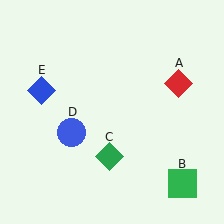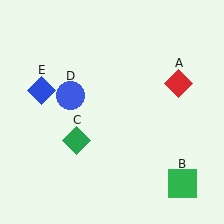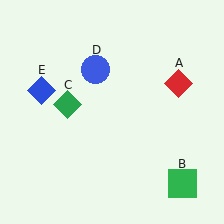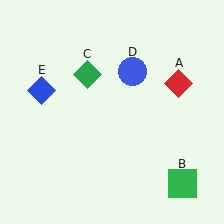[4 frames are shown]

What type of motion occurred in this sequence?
The green diamond (object C), blue circle (object D) rotated clockwise around the center of the scene.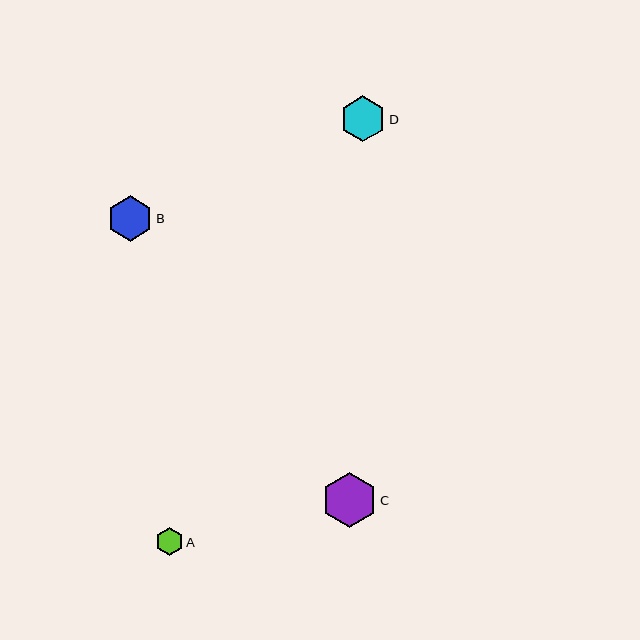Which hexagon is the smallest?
Hexagon A is the smallest with a size of approximately 28 pixels.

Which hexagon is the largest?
Hexagon C is the largest with a size of approximately 55 pixels.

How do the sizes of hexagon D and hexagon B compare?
Hexagon D and hexagon B are approximately the same size.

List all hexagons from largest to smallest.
From largest to smallest: C, D, B, A.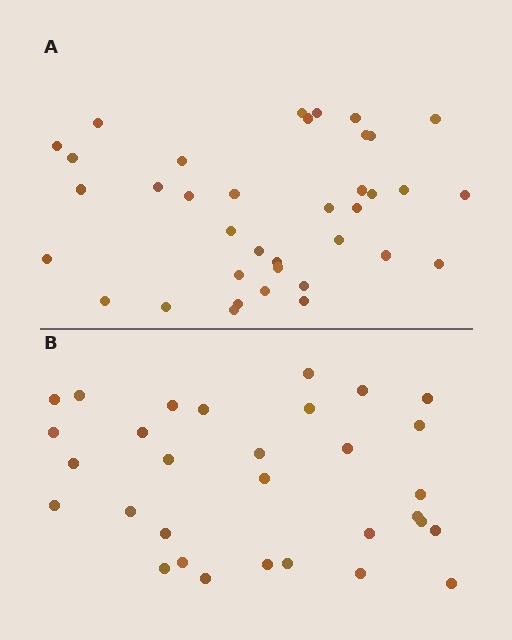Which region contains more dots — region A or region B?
Region A (the top region) has more dots.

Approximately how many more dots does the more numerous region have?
Region A has about 6 more dots than region B.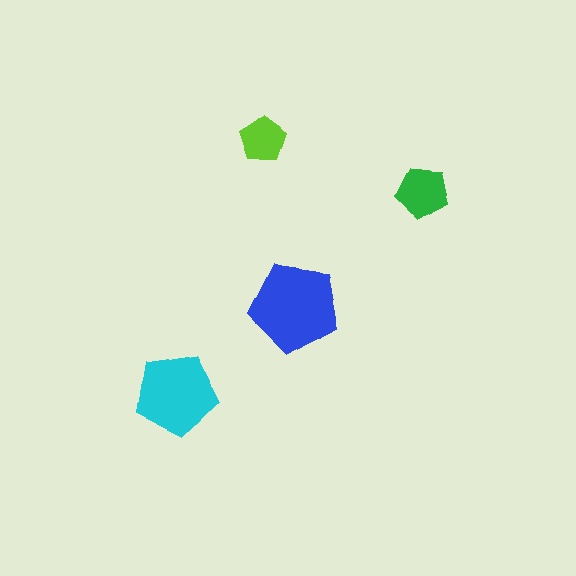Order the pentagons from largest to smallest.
the blue one, the cyan one, the green one, the lime one.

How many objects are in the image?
There are 4 objects in the image.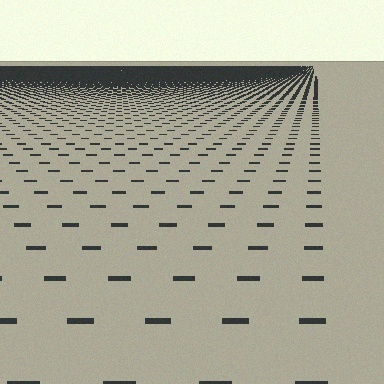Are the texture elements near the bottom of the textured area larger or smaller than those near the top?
Larger. Near the bottom, elements are closer to the viewer and appear at a bigger on-screen size.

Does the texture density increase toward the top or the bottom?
Density increases toward the top.